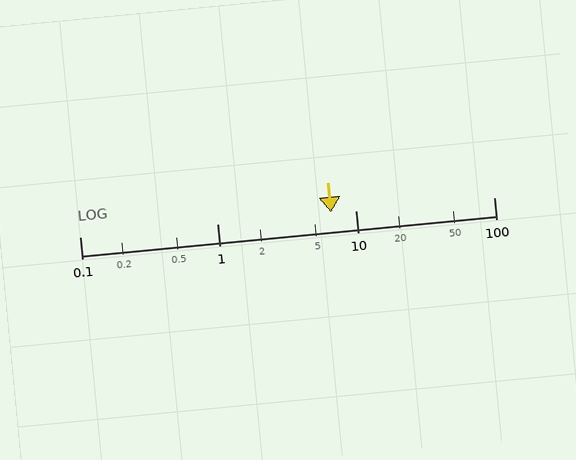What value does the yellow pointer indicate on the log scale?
The pointer indicates approximately 6.6.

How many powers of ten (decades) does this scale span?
The scale spans 3 decades, from 0.1 to 100.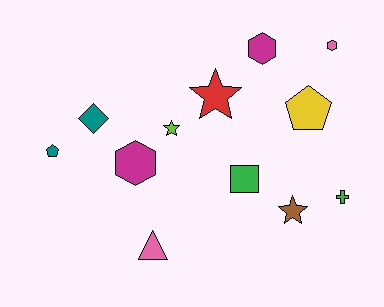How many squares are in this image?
There is 1 square.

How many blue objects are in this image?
There are no blue objects.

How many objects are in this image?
There are 12 objects.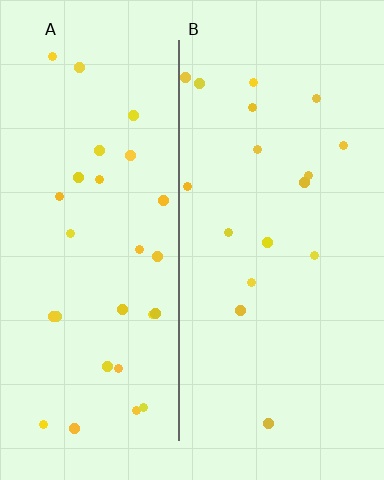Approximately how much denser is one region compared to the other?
Approximately 1.8× — region A over region B.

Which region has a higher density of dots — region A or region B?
A (the left).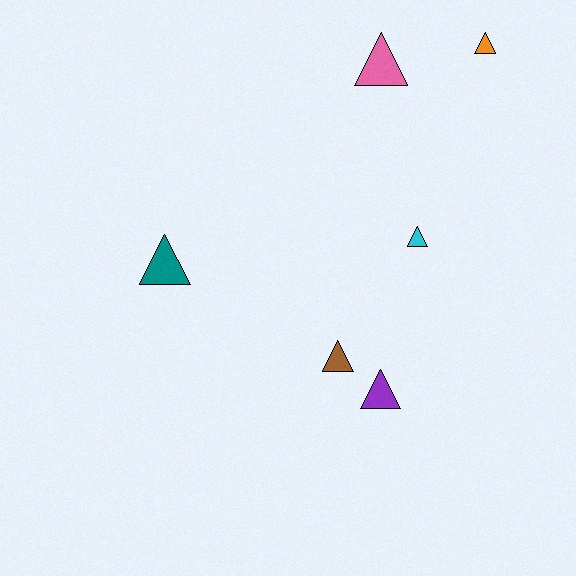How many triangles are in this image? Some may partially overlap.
There are 6 triangles.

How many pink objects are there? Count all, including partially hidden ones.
There is 1 pink object.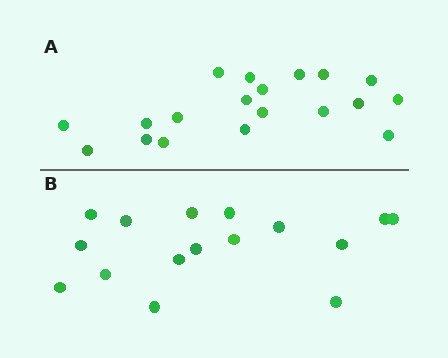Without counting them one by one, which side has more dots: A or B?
Region A (the top region) has more dots.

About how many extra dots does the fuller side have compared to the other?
Region A has just a few more — roughly 2 or 3 more dots than region B.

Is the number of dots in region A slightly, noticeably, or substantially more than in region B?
Region A has only slightly more — the two regions are fairly close. The ratio is roughly 1.2 to 1.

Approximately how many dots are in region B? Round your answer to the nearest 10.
About 20 dots. (The exact count is 16, which rounds to 20.)